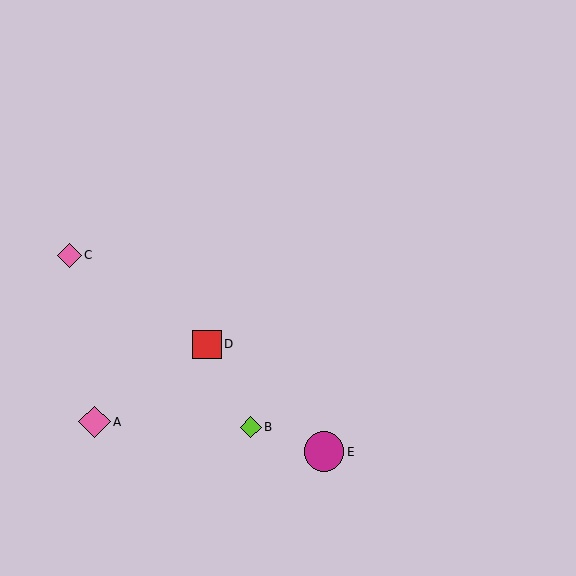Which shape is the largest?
The magenta circle (labeled E) is the largest.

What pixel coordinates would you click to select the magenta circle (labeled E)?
Click at (324, 452) to select the magenta circle E.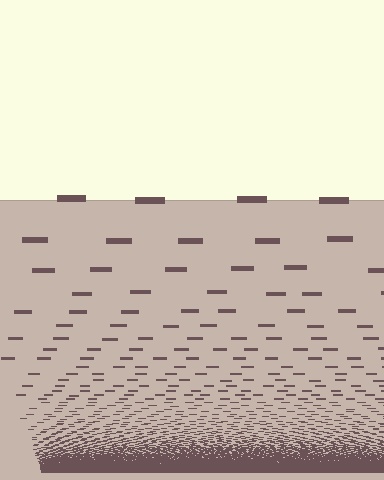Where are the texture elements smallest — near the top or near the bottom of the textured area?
Near the bottom.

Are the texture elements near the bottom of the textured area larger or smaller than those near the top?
Smaller. The gradient is inverted — elements near the bottom are smaller and denser.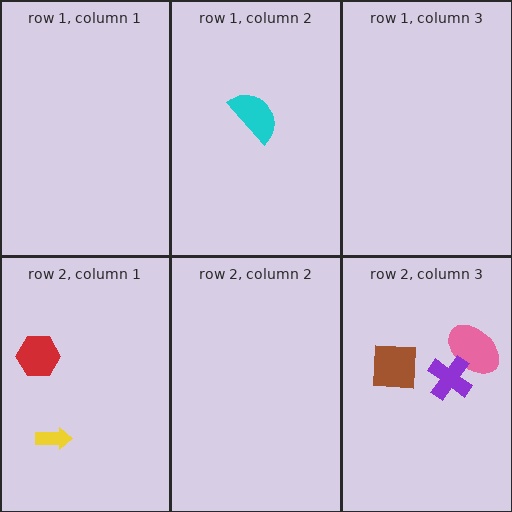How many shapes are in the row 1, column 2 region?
1.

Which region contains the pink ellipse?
The row 2, column 3 region.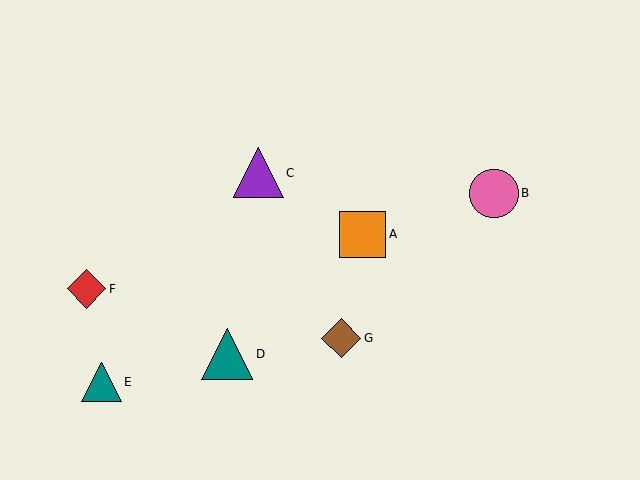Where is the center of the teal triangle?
The center of the teal triangle is at (102, 382).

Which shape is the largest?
The teal triangle (labeled D) is the largest.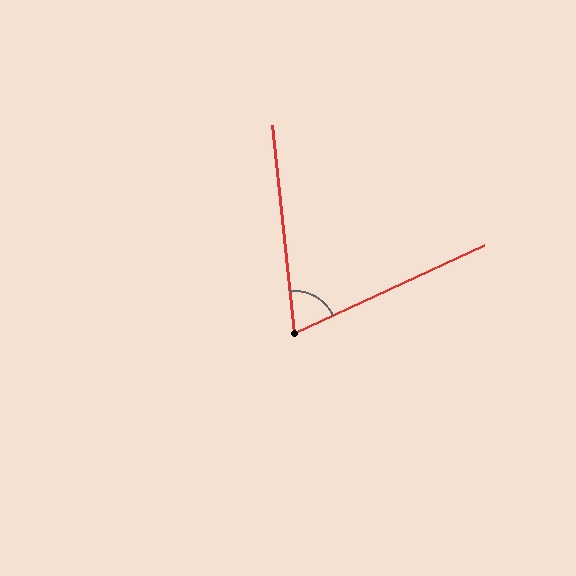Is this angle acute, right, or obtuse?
It is acute.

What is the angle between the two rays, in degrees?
Approximately 71 degrees.